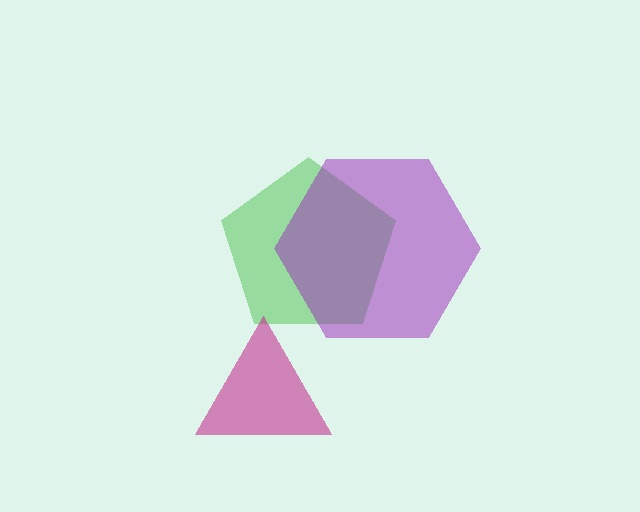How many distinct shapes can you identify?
There are 3 distinct shapes: a green pentagon, a purple hexagon, a magenta triangle.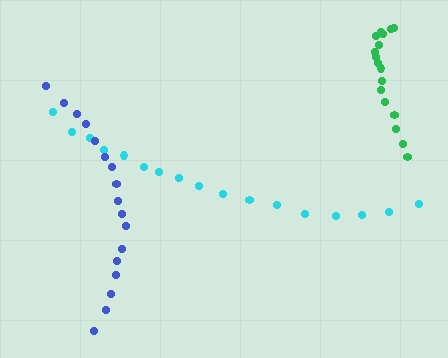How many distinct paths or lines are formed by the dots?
There are 3 distinct paths.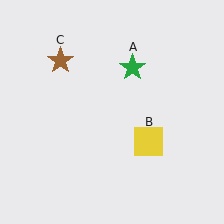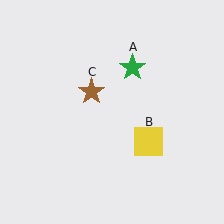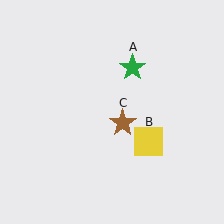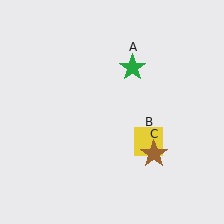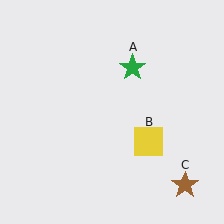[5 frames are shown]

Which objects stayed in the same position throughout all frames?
Green star (object A) and yellow square (object B) remained stationary.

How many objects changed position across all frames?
1 object changed position: brown star (object C).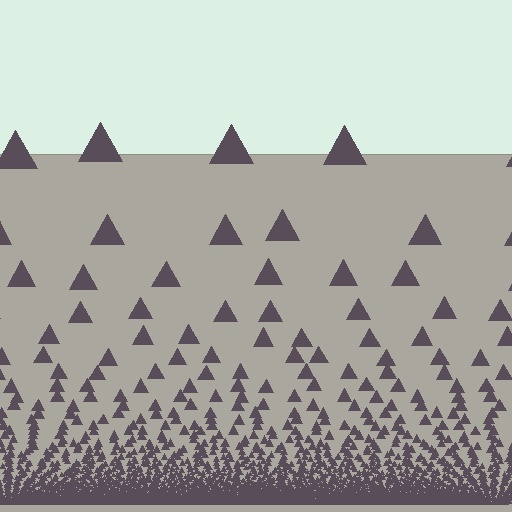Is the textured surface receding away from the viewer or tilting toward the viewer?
The surface appears to tilt toward the viewer. Texture elements get larger and sparser toward the top.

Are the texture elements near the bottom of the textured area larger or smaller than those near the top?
Smaller. The gradient is inverted — elements near the bottom are smaller and denser.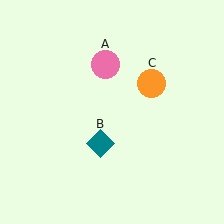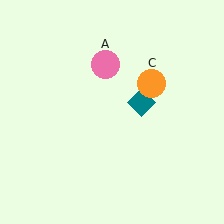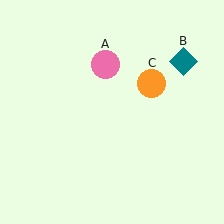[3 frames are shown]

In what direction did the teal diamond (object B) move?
The teal diamond (object B) moved up and to the right.